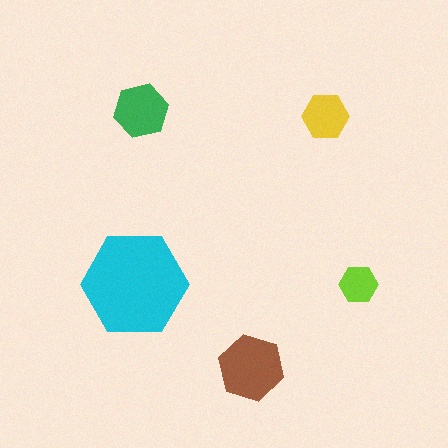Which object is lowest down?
The brown hexagon is bottommost.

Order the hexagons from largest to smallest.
the cyan one, the brown one, the green one, the yellow one, the lime one.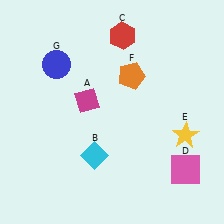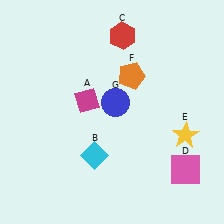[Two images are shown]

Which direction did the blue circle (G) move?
The blue circle (G) moved right.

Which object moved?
The blue circle (G) moved right.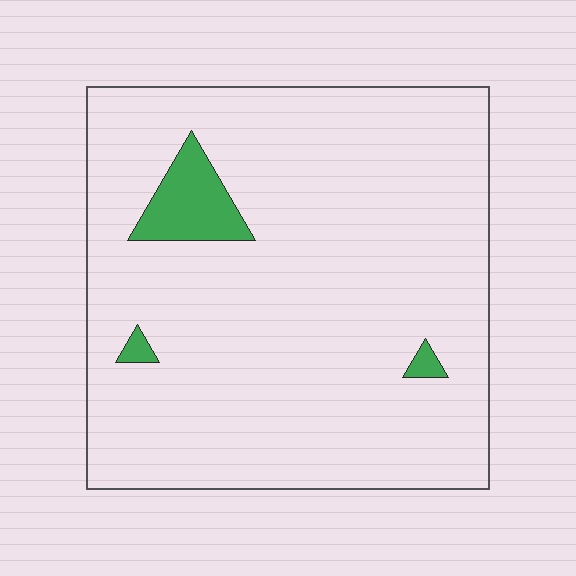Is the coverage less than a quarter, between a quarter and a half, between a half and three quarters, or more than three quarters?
Less than a quarter.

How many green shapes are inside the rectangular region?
3.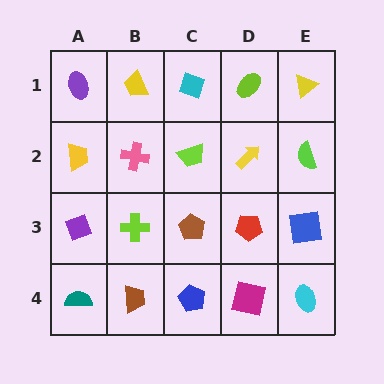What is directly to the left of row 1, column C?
A yellow trapezoid.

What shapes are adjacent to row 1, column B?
A pink cross (row 2, column B), a purple ellipse (row 1, column A), a cyan diamond (row 1, column C).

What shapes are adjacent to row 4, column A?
A purple diamond (row 3, column A), a brown trapezoid (row 4, column B).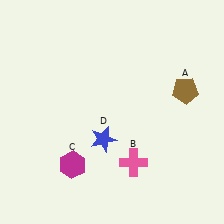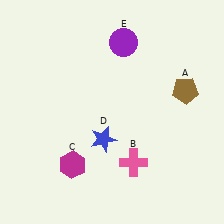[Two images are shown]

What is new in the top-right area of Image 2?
A purple circle (E) was added in the top-right area of Image 2.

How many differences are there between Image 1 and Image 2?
There is 1 difference between the two images.